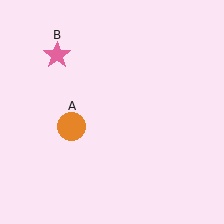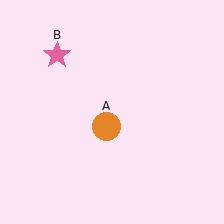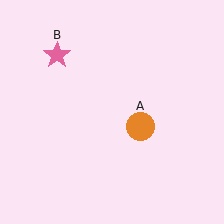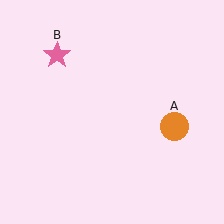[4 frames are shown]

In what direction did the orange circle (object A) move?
The orange circle (object A) moved right.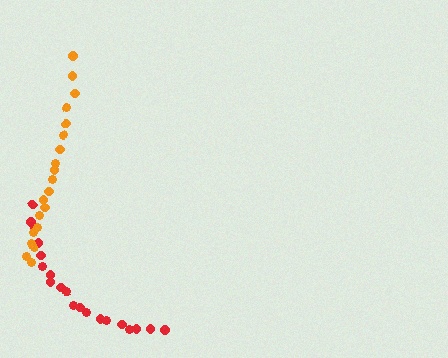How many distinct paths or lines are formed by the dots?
There are 2 distinct paths.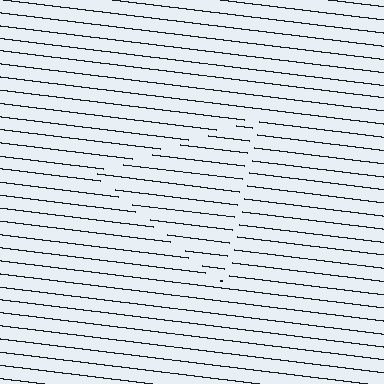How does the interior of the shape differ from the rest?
The interior of the shape contains the same grating, shifted by half a period — the contour is defined by the phase discontinuity where line-ends from the inner and outer gratings abut.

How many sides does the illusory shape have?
3 sides — the line-ends trace a triangle.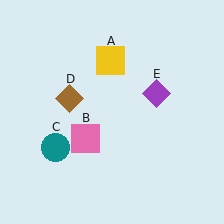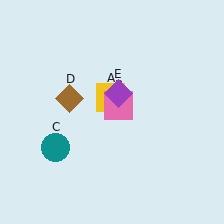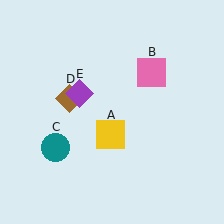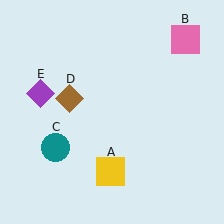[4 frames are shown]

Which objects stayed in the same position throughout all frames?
Teal circle (object C) and brown diamond (object D) remained stationary.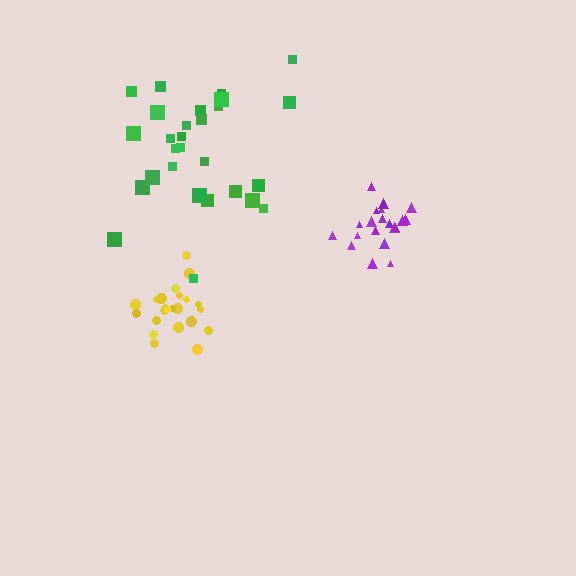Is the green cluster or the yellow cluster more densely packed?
Yellow.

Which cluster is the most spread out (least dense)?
Green.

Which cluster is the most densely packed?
Yellow.